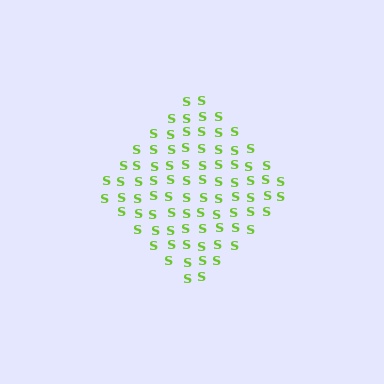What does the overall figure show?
The overall figure shows a diamond.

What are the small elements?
The small elements are letter S's.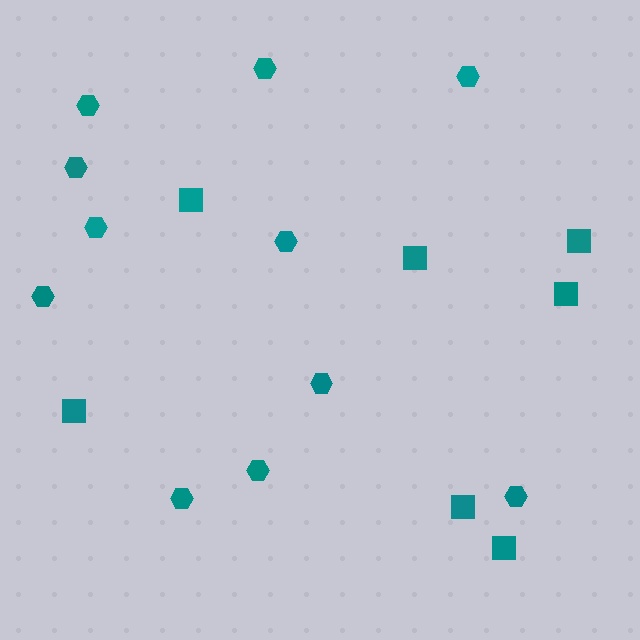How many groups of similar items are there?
There are 2 groups: one group of squares (7) and one group of hexagons (11).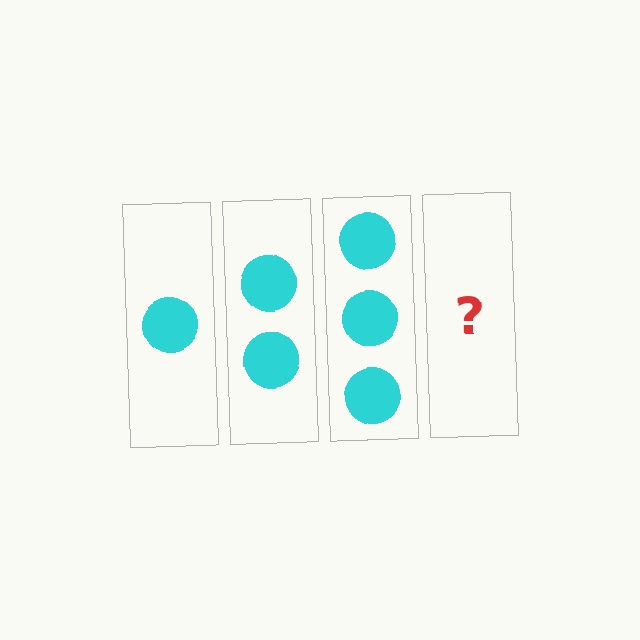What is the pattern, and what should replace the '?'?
The pattern is that each step adds one more circle. The '?' should be 4 circles.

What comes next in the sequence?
The next element should be 4 circles.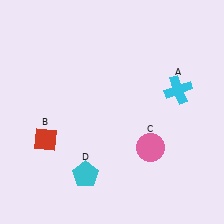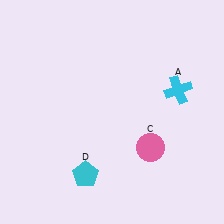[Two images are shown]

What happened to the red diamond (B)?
The red diamond (B) was removed in Image 2. It was in the bottom-left area of Image 1.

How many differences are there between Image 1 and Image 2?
There is 1 difference between the two images.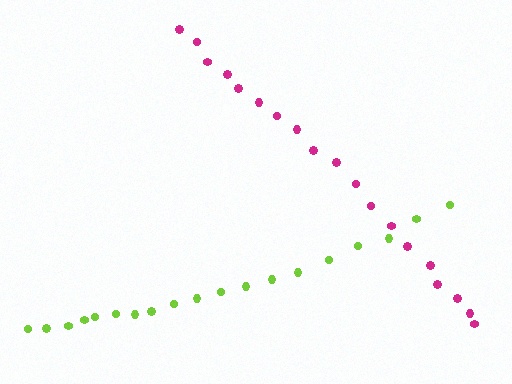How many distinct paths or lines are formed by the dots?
There are 2 distinct paths.